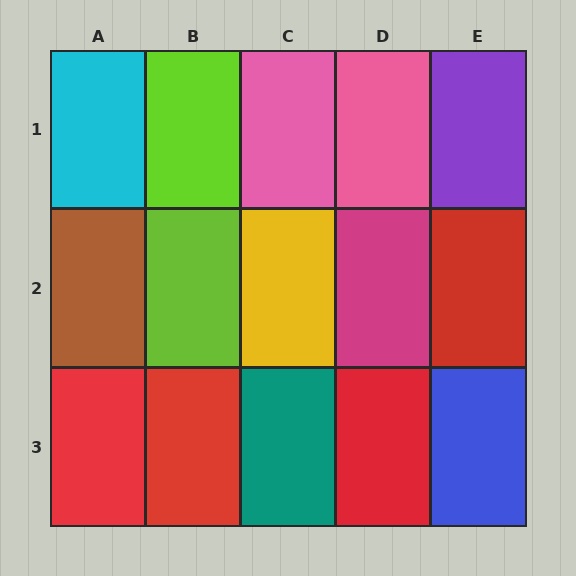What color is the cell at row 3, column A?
Red.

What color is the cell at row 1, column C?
Pink.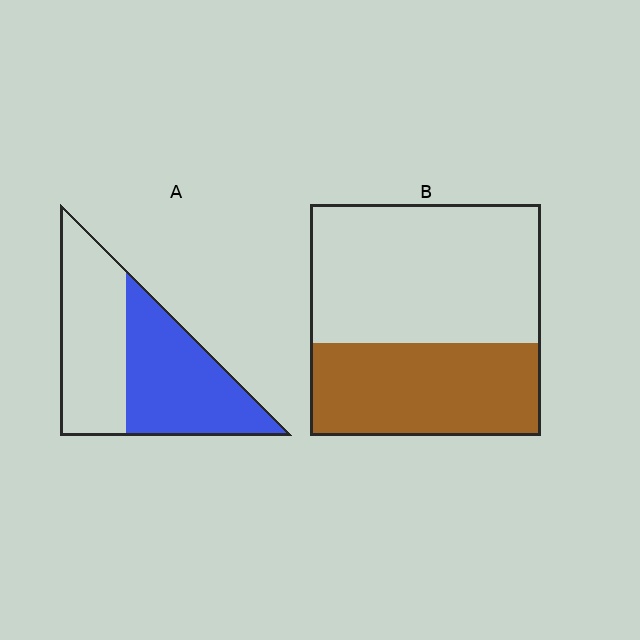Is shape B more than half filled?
No.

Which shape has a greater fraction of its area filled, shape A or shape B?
Shape A.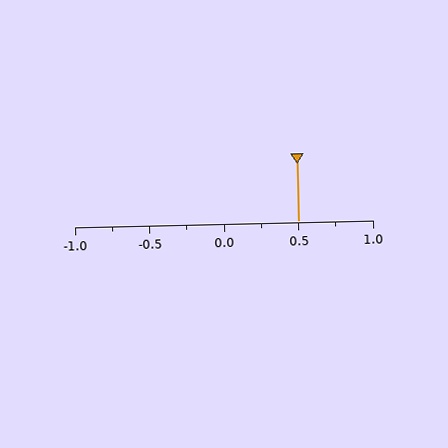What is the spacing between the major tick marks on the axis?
The major ticks are spaced 0.5 apart.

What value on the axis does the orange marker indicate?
The marker indicates approximately 0.5.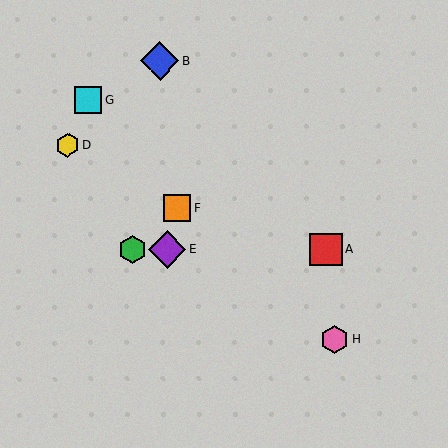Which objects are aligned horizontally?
Objects A, C, E are aligned horizontally.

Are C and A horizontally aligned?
Yes, both are at y≈250.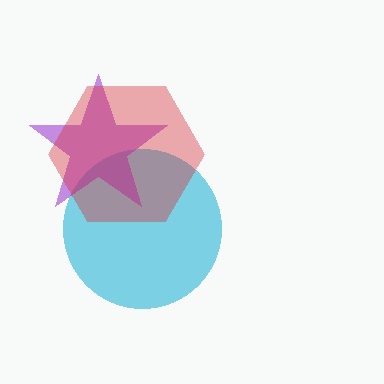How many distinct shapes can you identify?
There are 3 distinct shapes: a cyan circle, a purple star, a red hexagon.